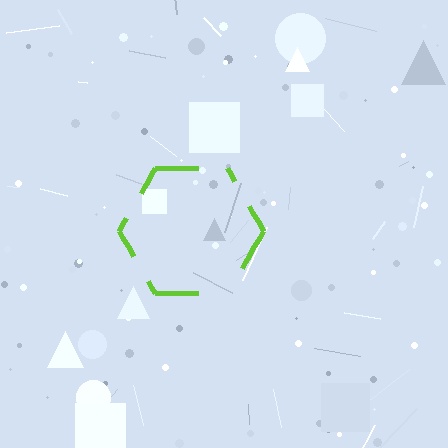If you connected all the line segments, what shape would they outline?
They would outline a hexagon.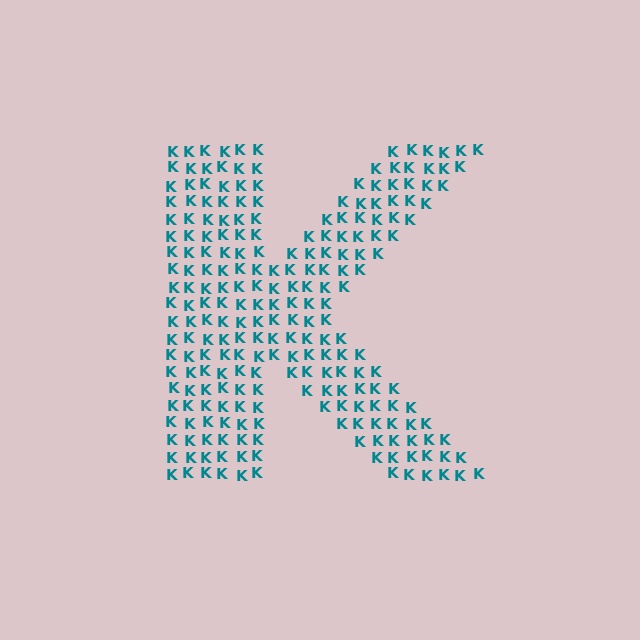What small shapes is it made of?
It is made of small letter K's.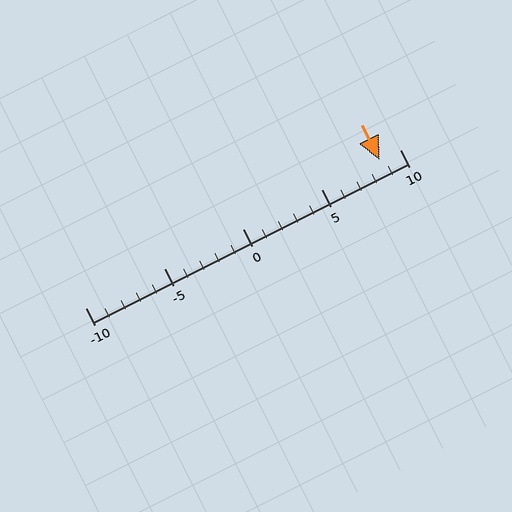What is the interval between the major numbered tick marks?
The major tick marks are spaced 5 units apart.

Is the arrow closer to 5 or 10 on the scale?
The arrow is closer to 10.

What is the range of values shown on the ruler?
The ruler shows values from -10 to 10.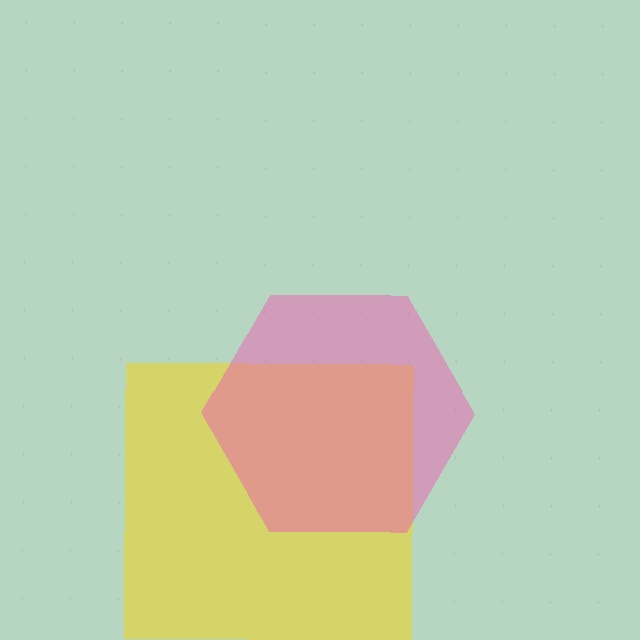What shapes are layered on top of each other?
The layered shapes are: a yellow square, a pink hexagon.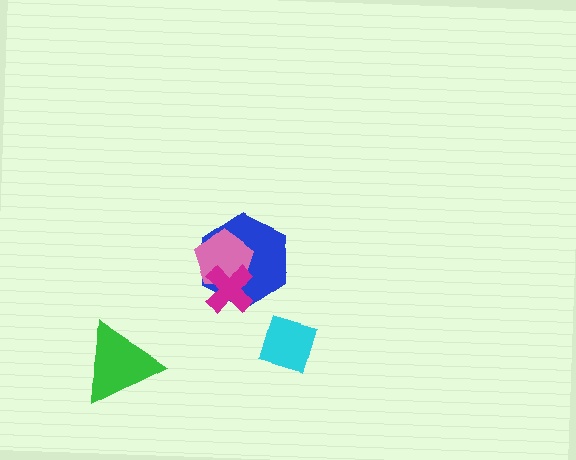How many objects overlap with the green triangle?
0 objects overlap with the green triangle.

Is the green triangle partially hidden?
No, no other shape covers it.